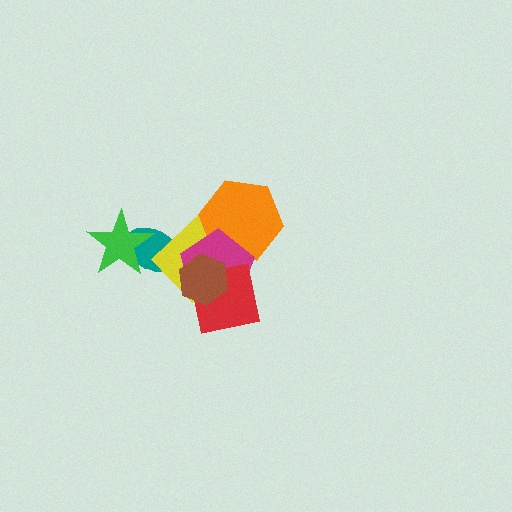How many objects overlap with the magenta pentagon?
4 objects overlap with the magenta pentagon.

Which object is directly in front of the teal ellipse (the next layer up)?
The green star is directly in front of the teal ellipse.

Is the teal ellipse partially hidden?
Yes, it is partially covered by another shape.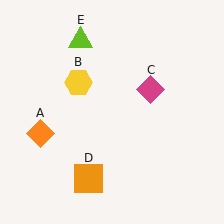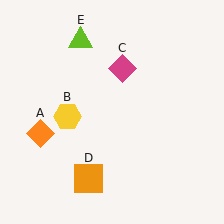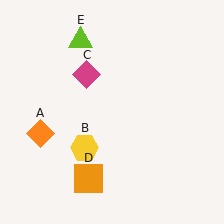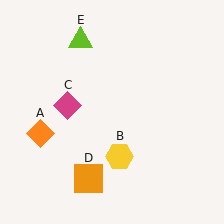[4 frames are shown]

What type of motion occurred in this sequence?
The yellow hexagon (object B), magenta diamond (object C) rotated counterclockwise around the center of the scene.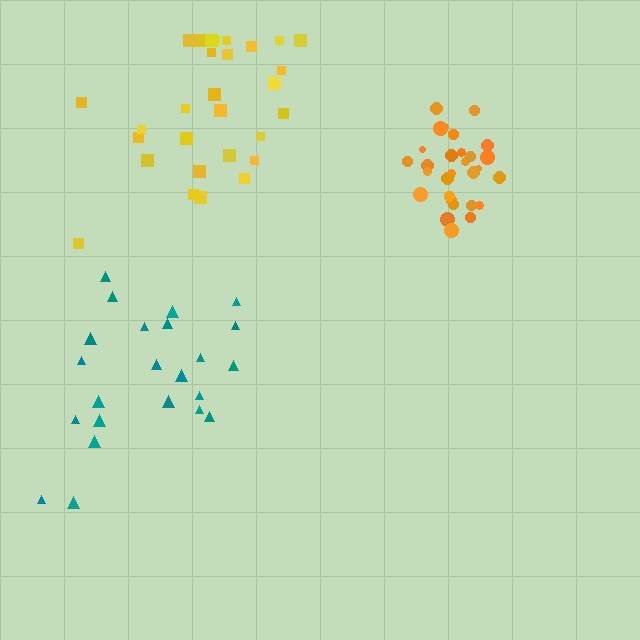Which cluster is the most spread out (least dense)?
Teal.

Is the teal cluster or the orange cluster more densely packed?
Orange.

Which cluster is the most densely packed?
Orange.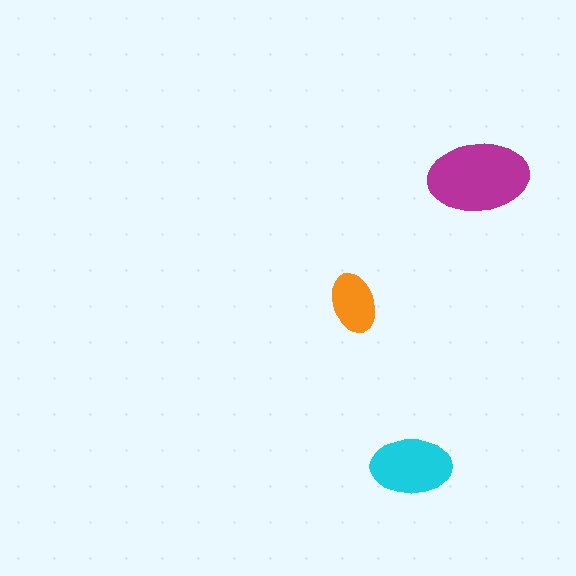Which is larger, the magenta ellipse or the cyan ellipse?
The magenta one.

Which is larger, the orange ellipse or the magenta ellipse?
The magenta one.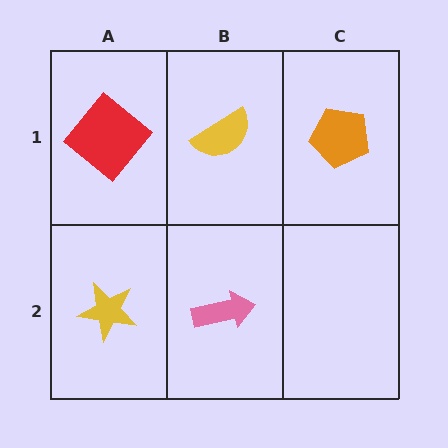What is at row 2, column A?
A yellow star.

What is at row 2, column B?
A pink arrow.